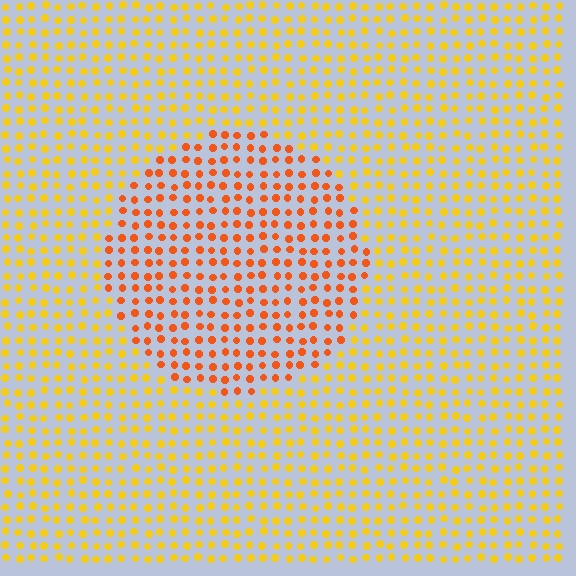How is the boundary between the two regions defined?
The boundary is defined purely by a slight shift in hue (about 33 degrees). Spacing, size, and orientation are identical on both sides.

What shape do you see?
I see a circle.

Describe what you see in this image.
The image is filled with small yellow elements in a uniform arrangement. A circle-shaped region is visible where the elements are tinted to a slightly different hue, forming a subtle color boundary.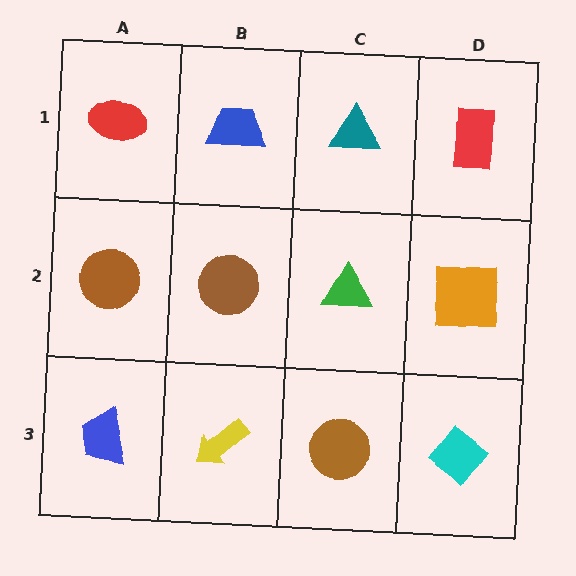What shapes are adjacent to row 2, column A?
A red ellipse (row 1, column A), a blue trapezoid (row 3, column A), a brown circle (row 2, column B).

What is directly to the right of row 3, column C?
A cyan diamond.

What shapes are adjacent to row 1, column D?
An orange square (row 2, column D), a teal triangle (row 1, column C).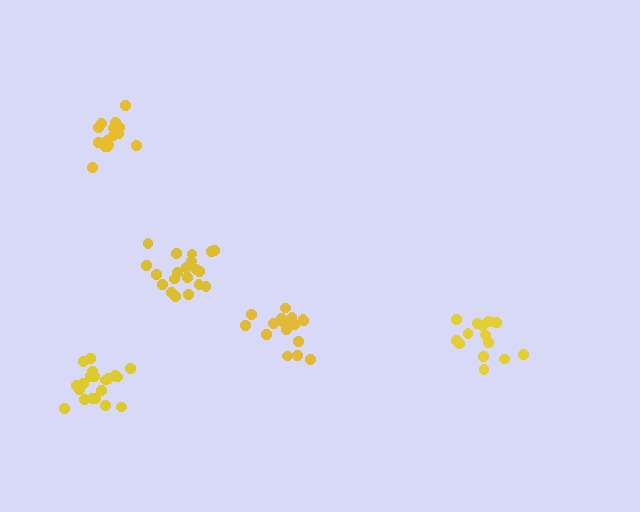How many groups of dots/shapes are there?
There are 5 groups.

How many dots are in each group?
Group 1: 18 dots, Group 2: 20 dots, Group 3: 15 dots, Group 4: 17 dots, Group 5: 20 dots (90 total).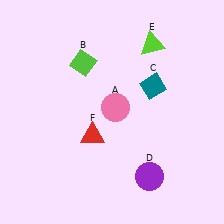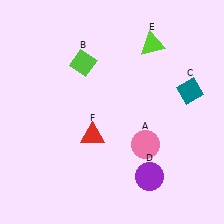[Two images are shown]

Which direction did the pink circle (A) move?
The pink circle (A) moved down.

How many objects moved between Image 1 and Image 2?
2 objects moved between the two images.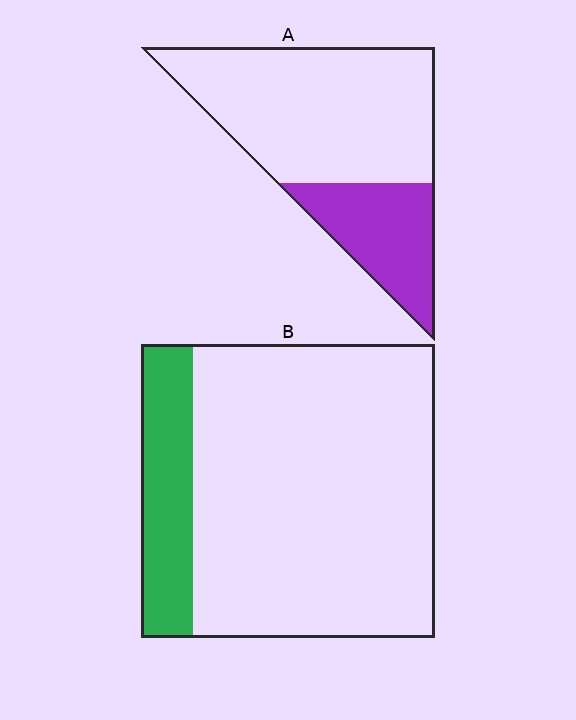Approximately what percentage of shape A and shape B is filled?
A is approximately 30% and B is approximately 20%.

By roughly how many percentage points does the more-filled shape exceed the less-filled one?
By roughly 10 percentage points (A over B).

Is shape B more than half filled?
No.